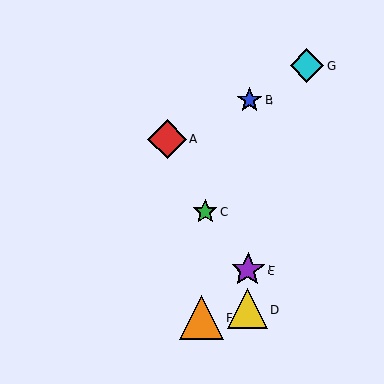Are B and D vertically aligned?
Yes, both are at x≈249.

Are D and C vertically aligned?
No, D is at x≈248 and C is at x≈205.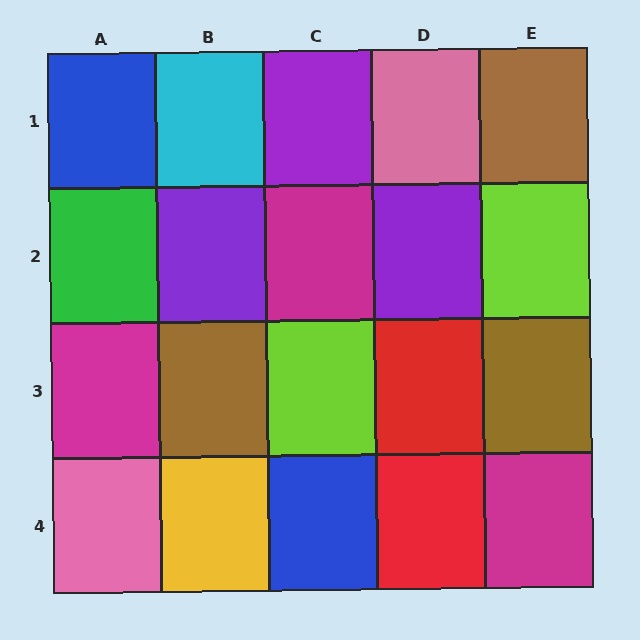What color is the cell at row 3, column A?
Magenta.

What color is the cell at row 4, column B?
Yellow.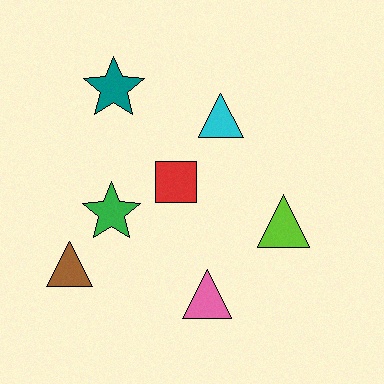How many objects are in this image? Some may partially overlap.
There are 7 objects.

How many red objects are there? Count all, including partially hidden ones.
There is 1 red object.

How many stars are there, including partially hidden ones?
There are 2 stars.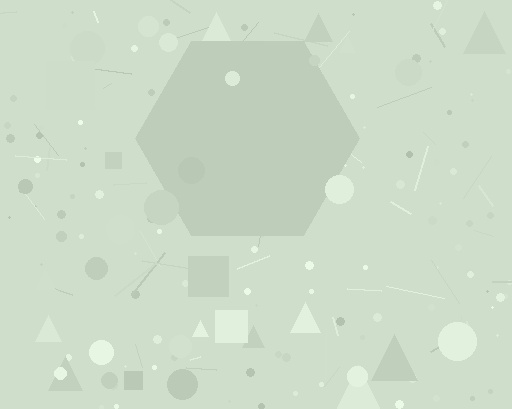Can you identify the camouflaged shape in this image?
The camouflaged shape is a hexagon.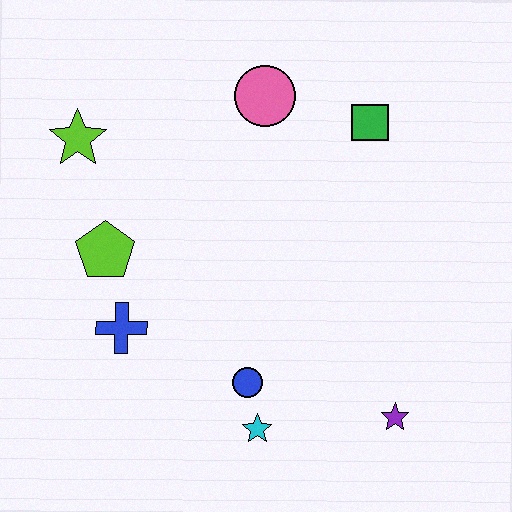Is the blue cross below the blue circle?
No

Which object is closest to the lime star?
The lime pentagon is closest to the lime star.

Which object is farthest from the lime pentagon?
The purple star is farthest from the lime pentagon.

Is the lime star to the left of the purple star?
Yes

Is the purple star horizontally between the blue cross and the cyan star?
No